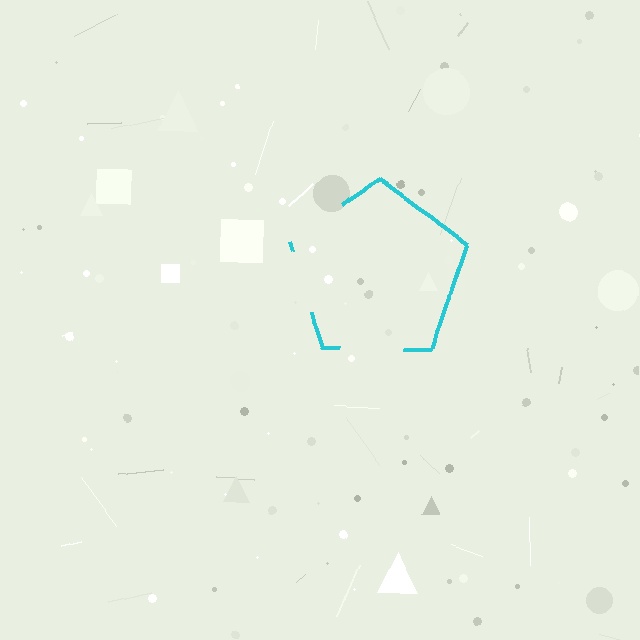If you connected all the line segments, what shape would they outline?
They would outline a pentagon.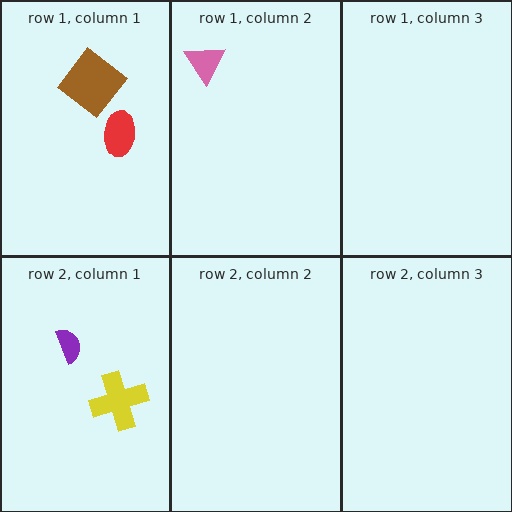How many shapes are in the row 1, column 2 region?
1.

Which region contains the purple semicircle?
The row 2, column 1 region.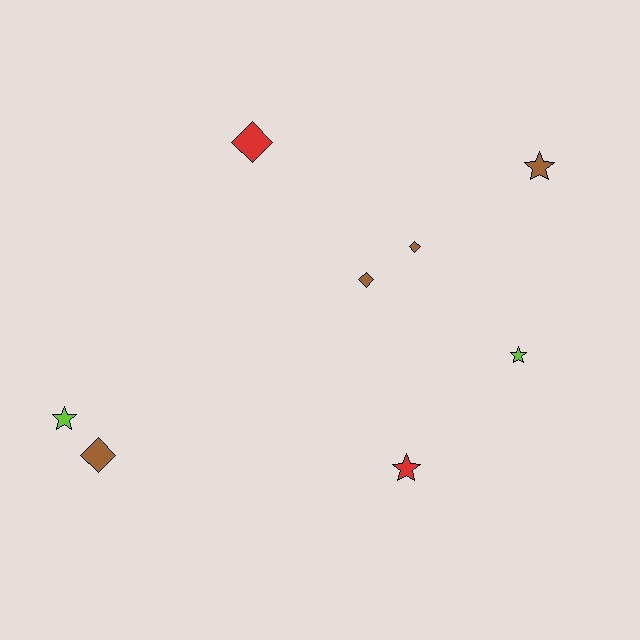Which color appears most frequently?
Brown, with 4 objects.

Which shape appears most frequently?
Diamond, with 4 objects.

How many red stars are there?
There is 1 red star.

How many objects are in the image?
There are 8 objects.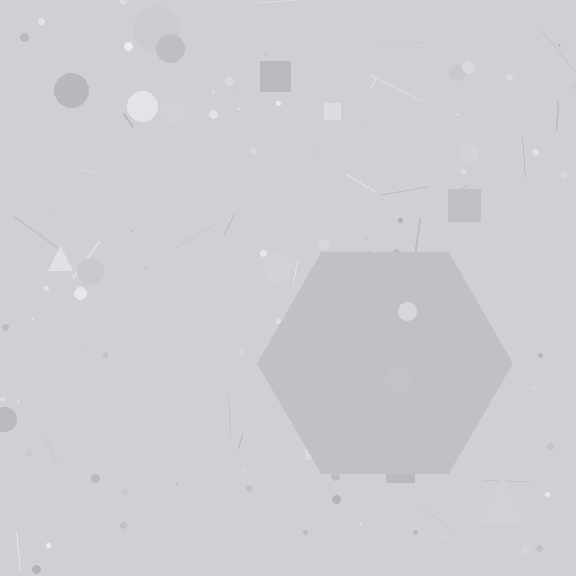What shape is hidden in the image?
A hexagon is hidden in the image.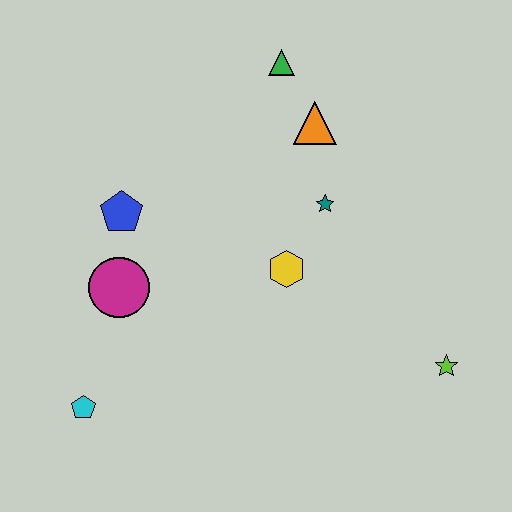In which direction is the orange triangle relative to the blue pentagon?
The orange triangle is to the right of the blue pentagon.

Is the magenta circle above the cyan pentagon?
Yes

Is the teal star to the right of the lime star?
No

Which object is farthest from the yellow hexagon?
The cyan pentagon is farthest from the yellow hexagon.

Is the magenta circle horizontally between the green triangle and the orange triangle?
No